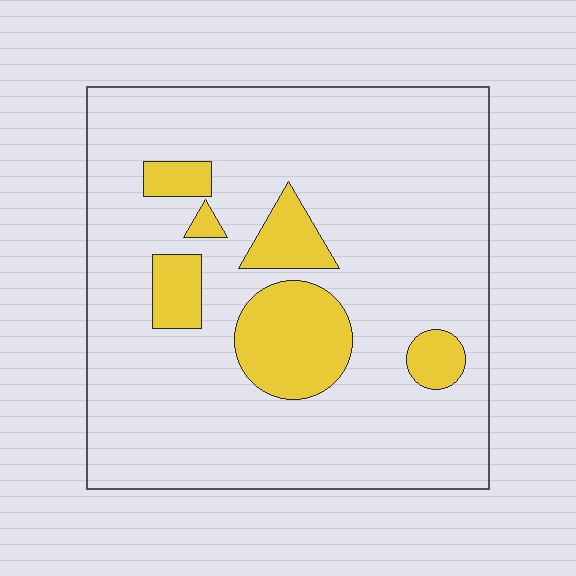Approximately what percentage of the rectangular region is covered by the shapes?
Approximately 15%.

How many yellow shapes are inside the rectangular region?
6.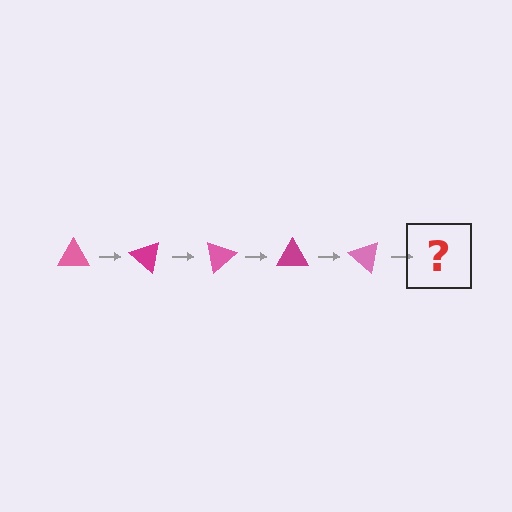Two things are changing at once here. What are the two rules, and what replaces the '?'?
The two rules are that it rotates 40 degrees each step and the color cycles through pink and magenta. The '?' should be a magenta triangle, rotated 200 degrees from the start.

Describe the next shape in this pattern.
It should be a magenta triangle, rotated 200 degrees from the start.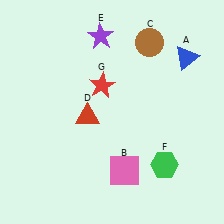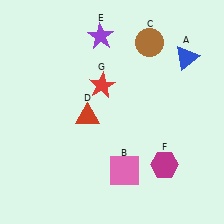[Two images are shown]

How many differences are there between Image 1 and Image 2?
There is 1 difference between the two images.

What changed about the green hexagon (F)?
In Image 1, F is green. In Image 2, it changed to magenta.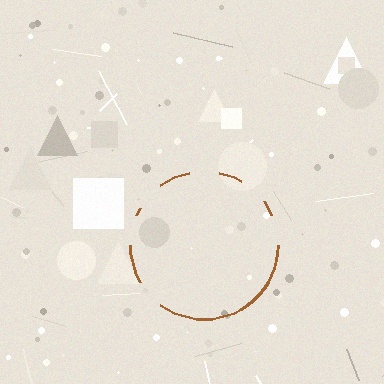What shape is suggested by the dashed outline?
The dashed outline suggests a circle.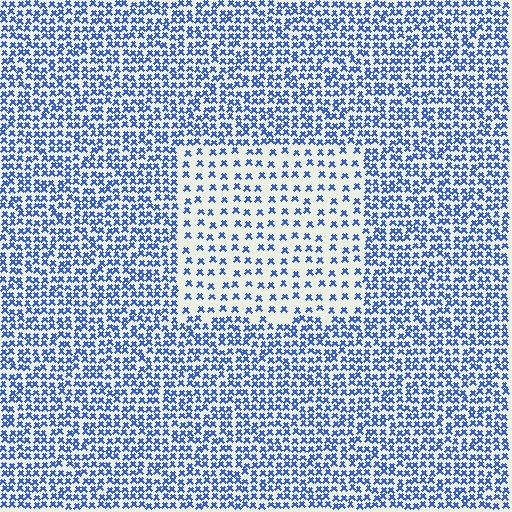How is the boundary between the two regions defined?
The boundary is defined by a change in element density (approximately 2.2x ratio). All elements are the same color, size, and shape.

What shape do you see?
I see a rectangle.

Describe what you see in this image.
The image contains small blue elements arranged at two different densities. A rectangle-shaped region is visible where the elements are less densely packed than the surrounding area.